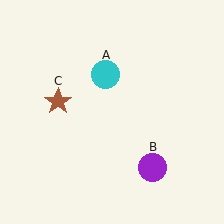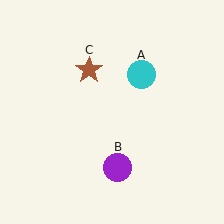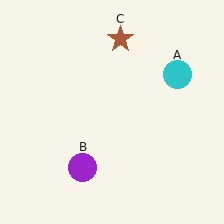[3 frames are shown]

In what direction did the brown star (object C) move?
The brown star (object C) moved up and to the right.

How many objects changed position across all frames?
3 objects changed position: cyan circle (object A), purple circle (object B), brown star (object C).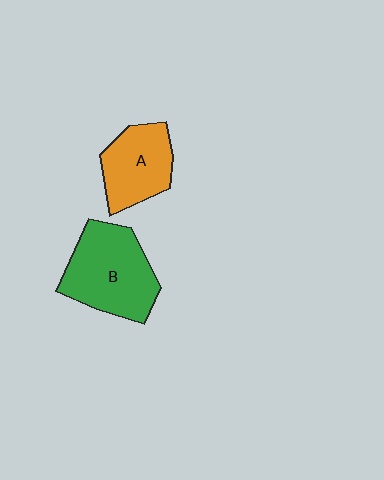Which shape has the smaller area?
Shape A (orange).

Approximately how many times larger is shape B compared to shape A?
Approximately 1.4 times.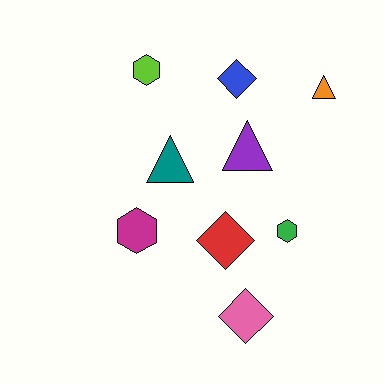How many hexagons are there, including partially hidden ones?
There are 3 hexagons.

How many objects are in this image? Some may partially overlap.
There are 9 objects.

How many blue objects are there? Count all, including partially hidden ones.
There is 1 blue object.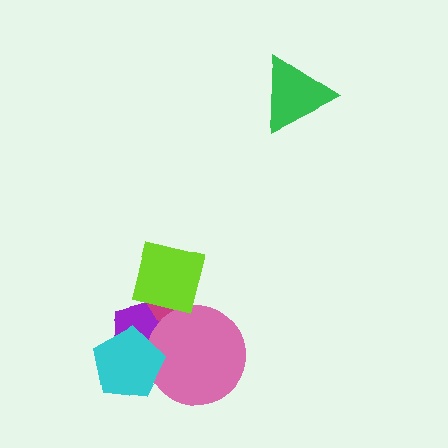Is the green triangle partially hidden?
No, no other shape covers it.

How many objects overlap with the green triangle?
0 objects overlap with the green triangle.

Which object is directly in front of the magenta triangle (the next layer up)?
The purple pentagon is directly in front of the magenta triangle.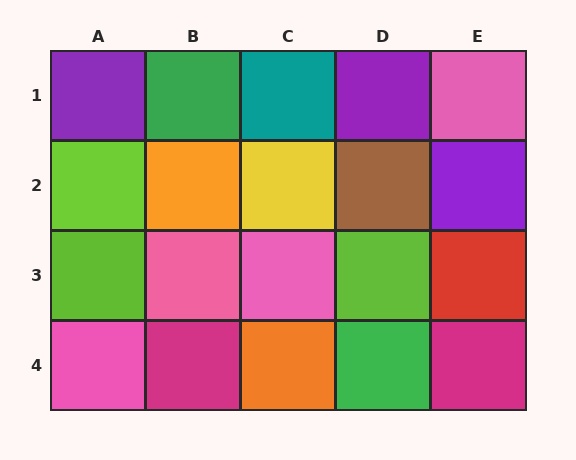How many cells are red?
1 cell is red.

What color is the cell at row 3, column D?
Lime.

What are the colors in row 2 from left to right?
Lime, orange, yellow, brown, purple.